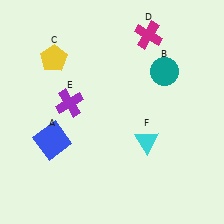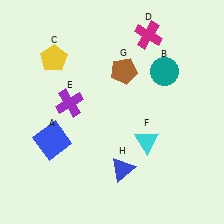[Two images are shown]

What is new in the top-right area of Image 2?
A brown pentagon (G) was added in the top-right area of Image 2.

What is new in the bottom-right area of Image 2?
A blue triangle (H) was added in the bottom-right area of Image 2.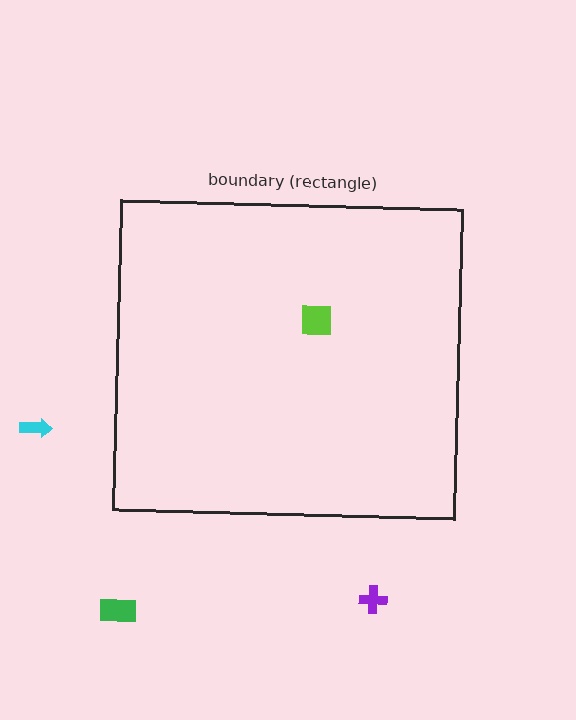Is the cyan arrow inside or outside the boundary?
Outside.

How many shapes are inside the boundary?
1 inside, 3 outside.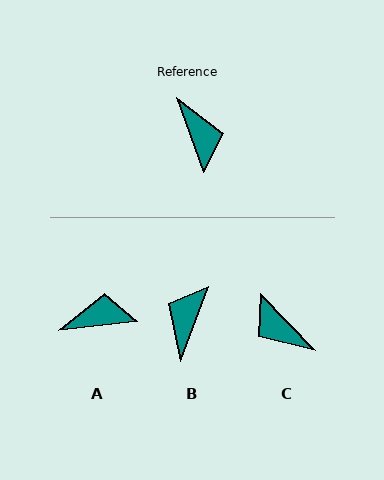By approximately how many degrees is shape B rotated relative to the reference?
Approximately 140 degrees counter-clockwise.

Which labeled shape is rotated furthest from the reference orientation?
C, about 155 degrees away.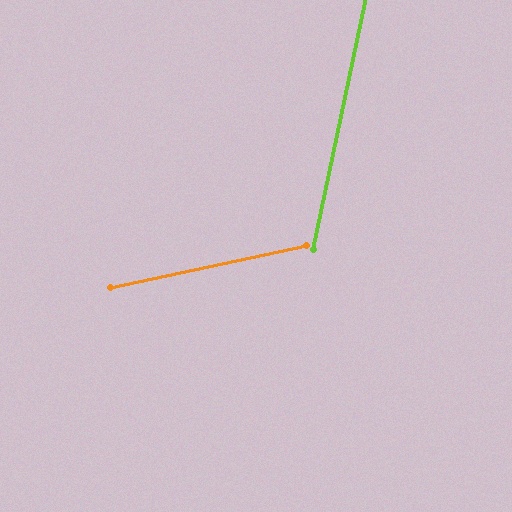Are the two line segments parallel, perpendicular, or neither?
Neither parallel nor perpendicular — they differ by about 66°.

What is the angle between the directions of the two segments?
Approximately 66 degrees.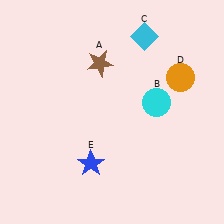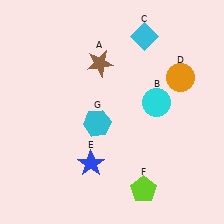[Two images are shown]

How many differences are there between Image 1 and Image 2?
There are 2 differences between the two images.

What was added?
A lime pentagon (F), a cyan hexagon (G) were added in Image 2.